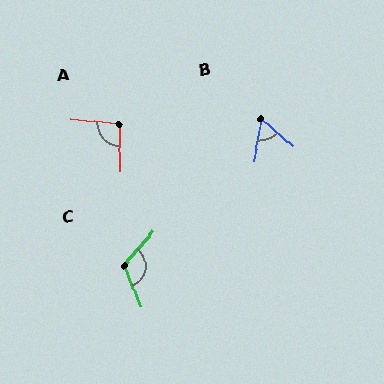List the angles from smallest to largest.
B (59°), A (97°), C (117°).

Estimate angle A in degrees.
Approximately 97 degrees.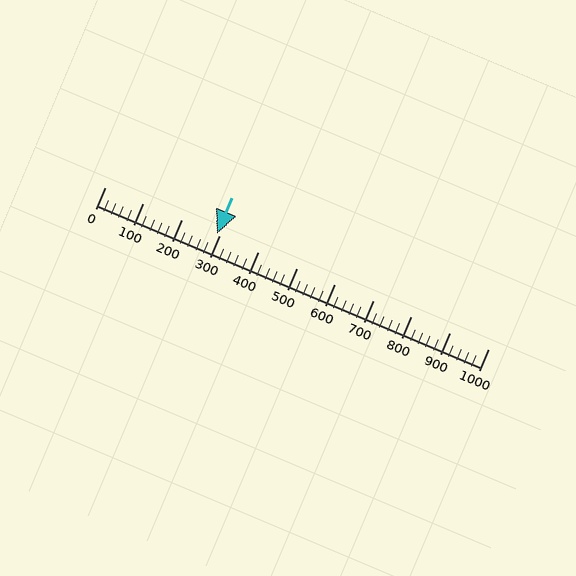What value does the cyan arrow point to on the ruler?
The cyan arrow points to approximately 293.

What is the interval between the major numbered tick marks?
The major tick marks are spaced 100 units apart.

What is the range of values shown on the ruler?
The ruler shows values from 0 to 1000.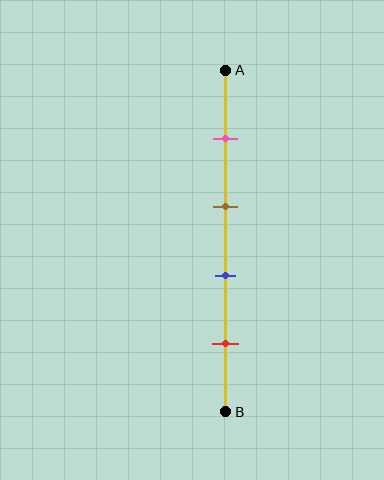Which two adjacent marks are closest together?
The brown and blue marks are the closest adjacent pair.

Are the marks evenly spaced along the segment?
Yes, the marks are approximately evenly spaced.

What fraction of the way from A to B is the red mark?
The red mark is approximately 80% (0.8) of the way from A to B.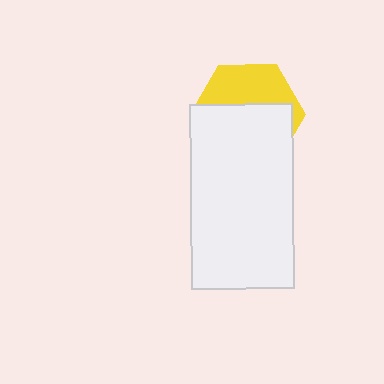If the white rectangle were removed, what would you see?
You would see the complete yellow hexagon.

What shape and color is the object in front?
The object in front is a white rectangle.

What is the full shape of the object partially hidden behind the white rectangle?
The partially hidden object is a yellow hexagon.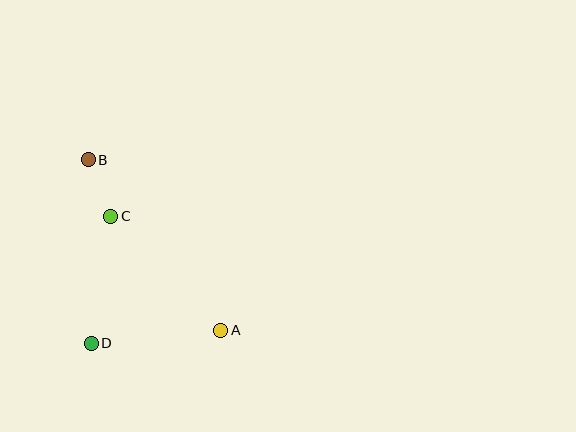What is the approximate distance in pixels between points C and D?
The distance between C and D is approximately 128 pixels.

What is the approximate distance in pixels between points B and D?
The distance between B and D is approximately 183 pixels.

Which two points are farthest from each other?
Points A and B are farthest from each other.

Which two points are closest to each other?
Points B and C are closest to each other.